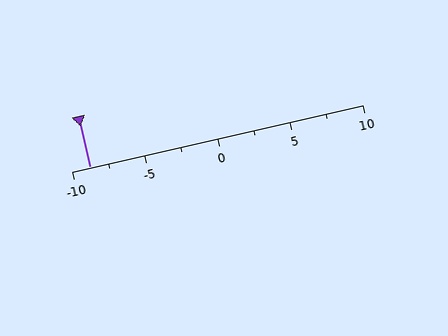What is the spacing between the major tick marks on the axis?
The major ticks are spaced 5 apart.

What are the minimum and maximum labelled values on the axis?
The axis runs from -10 to 10.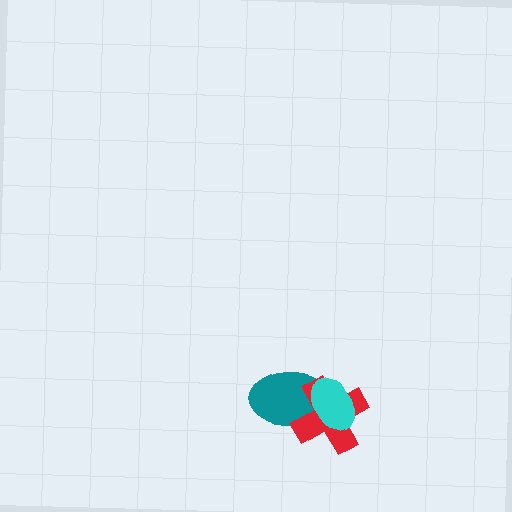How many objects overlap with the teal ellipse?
2 objects overlap with the teal ellipse.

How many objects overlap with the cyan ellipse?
2 objects overlap with the cyan ellipse.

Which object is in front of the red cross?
The cyan ellipse is in front of the red cross.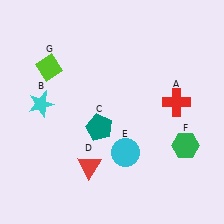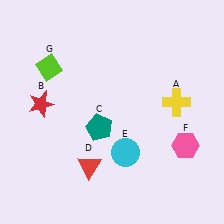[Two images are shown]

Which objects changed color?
A changed from red to yellow. B changed from cyan to red. F changed from green to pink.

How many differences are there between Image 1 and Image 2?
There are 3 differences between the two images.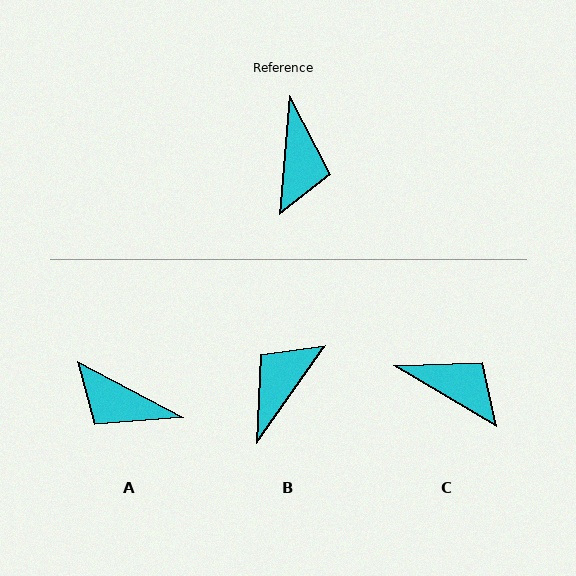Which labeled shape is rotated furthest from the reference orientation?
B, about 150 degrees away.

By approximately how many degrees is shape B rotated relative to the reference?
Approximately 150 degrees counter-clockwise.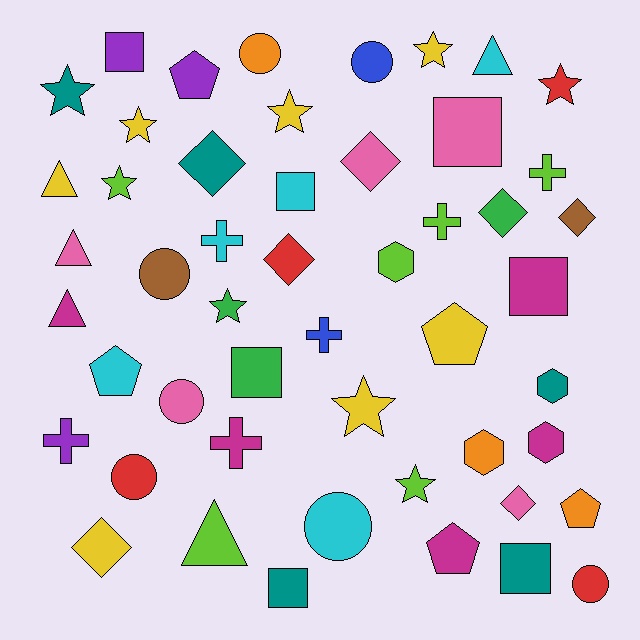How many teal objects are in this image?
There are 5 teal objects.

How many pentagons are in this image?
There are 5 pentagons.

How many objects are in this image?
There are 50 objects.